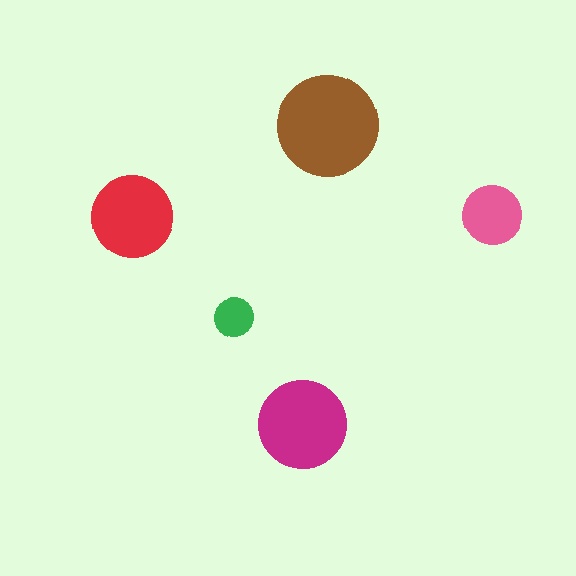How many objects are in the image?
There are 5 objects in the image.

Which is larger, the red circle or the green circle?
The red one.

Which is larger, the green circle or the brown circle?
The brown one.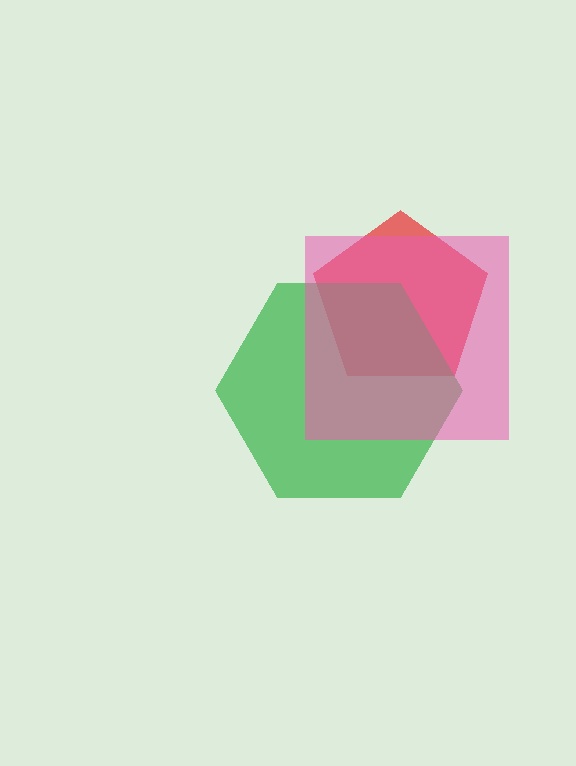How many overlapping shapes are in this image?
There are 3 overlapping shapes in the image.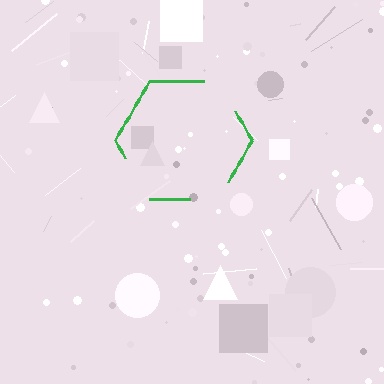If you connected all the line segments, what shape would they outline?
They would outline a hexagon.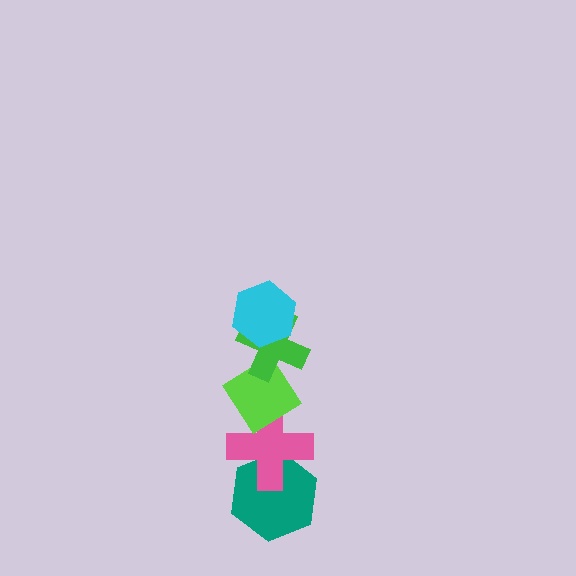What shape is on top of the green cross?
The cyan hexagon is on top of the green cross.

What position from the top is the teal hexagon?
The teal hexagon is 5th from the top.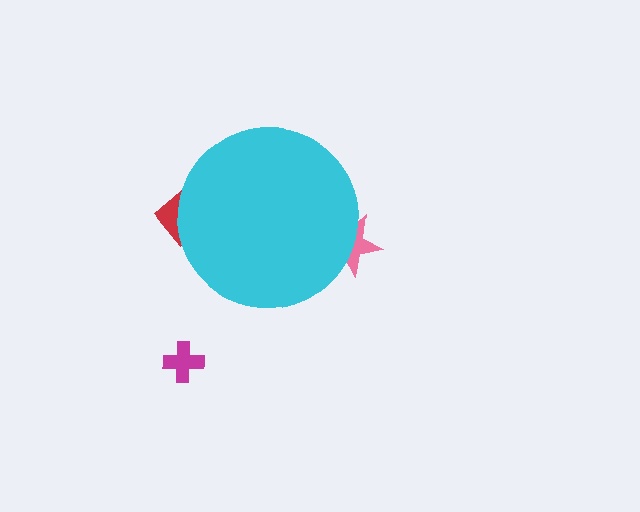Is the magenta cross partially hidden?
No, the magenta cross is fully visible.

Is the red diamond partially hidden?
Yes, the red diamond is partially hidden behind the cyan circle.